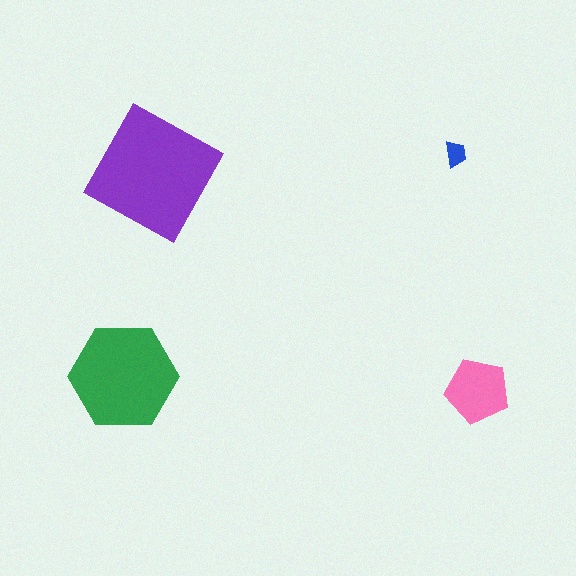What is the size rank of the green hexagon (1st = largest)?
2nd.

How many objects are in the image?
There are 4 objects in the image.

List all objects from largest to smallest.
The purple square, the green hexagon, the pink pentagon, the blue trapezoid.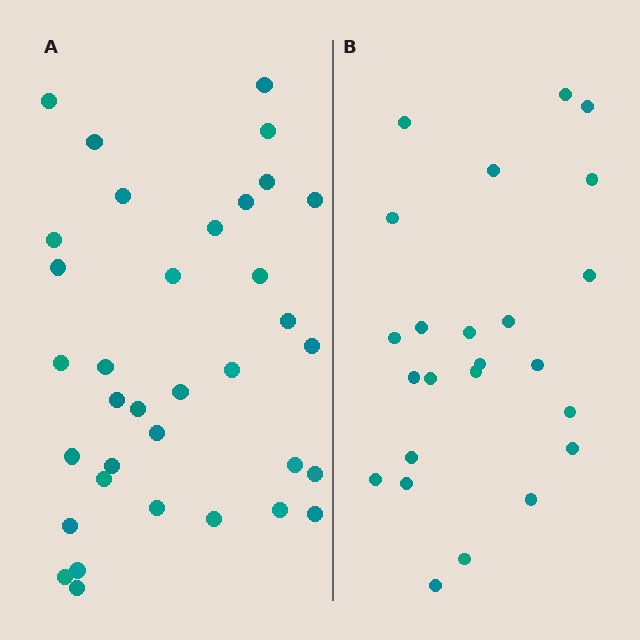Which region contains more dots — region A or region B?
Region A (the left region) has more dots.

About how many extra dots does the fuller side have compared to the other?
Region A has roughly 12 or so more dots than region B.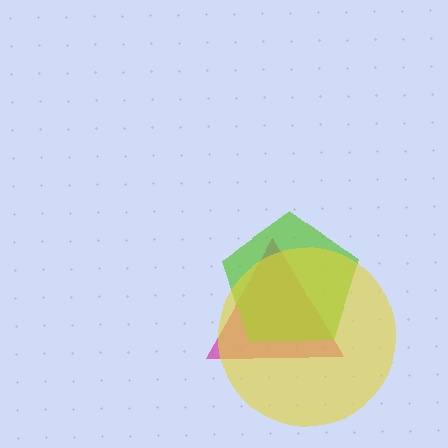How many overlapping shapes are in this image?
There are 3 overlapping shapes in the image.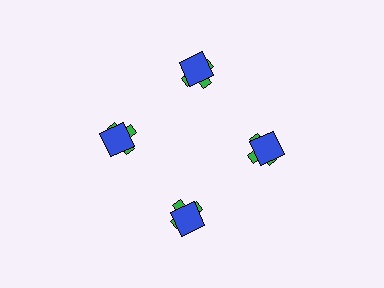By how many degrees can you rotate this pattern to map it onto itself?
The pattern maps onto itself every 90 degrees of rotation.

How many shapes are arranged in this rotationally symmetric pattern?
There are 8 shapes, arranged in 4 groups of 2.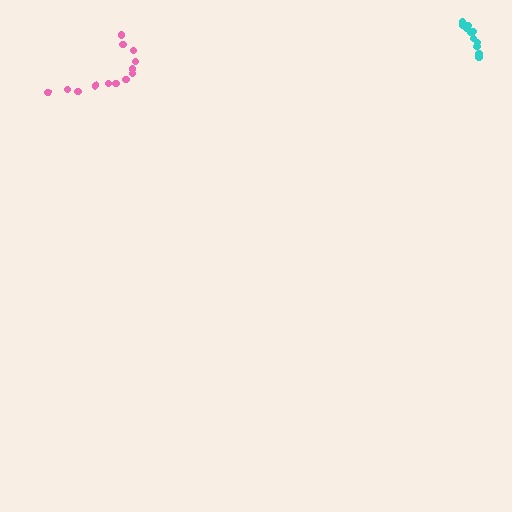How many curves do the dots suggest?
There are 2 distinct paths.